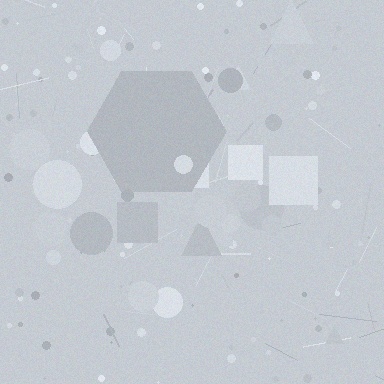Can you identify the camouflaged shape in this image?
The camouflaged shape is a hexagon.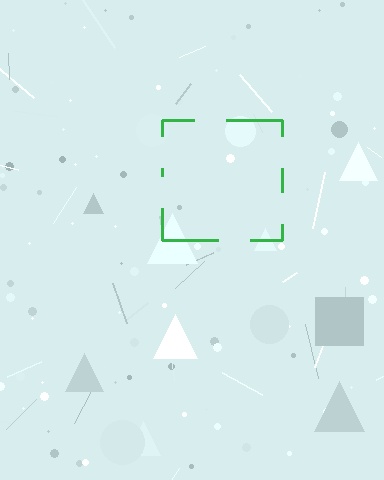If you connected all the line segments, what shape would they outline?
They would outline a square.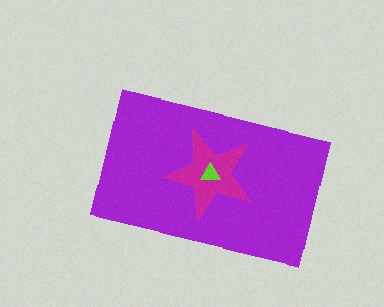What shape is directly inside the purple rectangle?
The magenta star.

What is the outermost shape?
The purple rectangle.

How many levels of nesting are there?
3.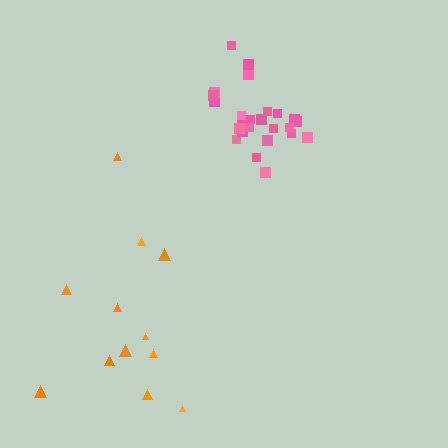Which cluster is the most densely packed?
Pink.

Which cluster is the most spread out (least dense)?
Orange.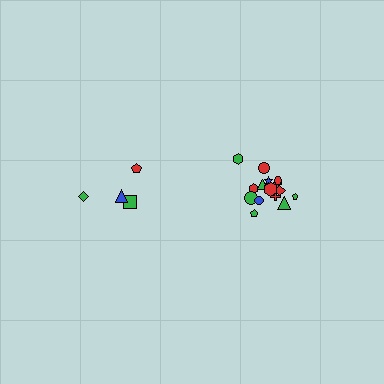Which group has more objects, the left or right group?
The right group.